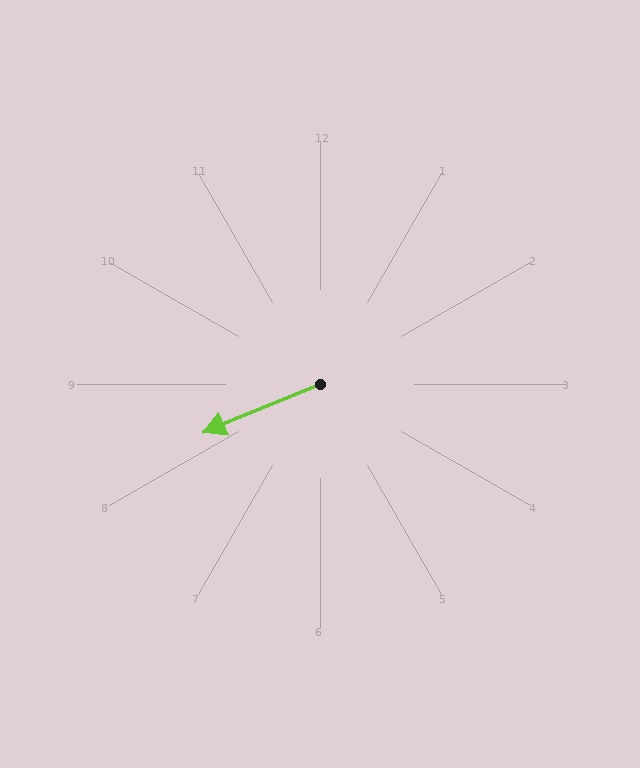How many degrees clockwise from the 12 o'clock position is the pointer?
Approximately 248 degrees.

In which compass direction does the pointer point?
West.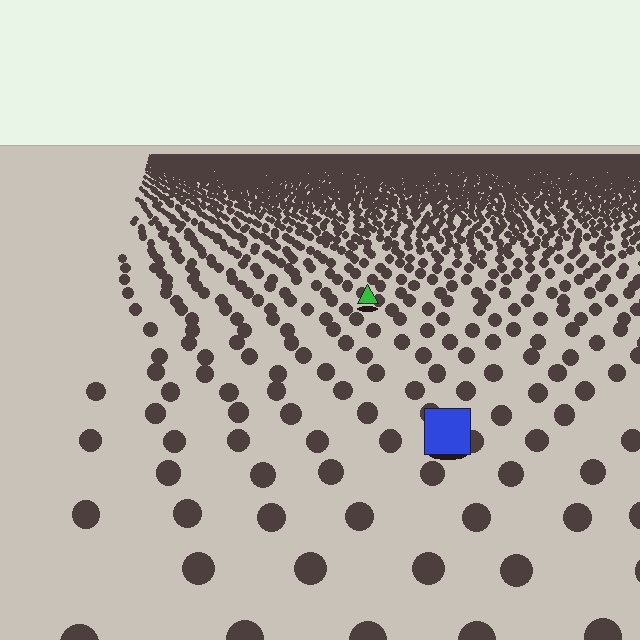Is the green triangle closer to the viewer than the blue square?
No. The blue square is closer — you can tell from the texture gradient: the ground texture is coarser near it.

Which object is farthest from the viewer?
The green triangle is farthest from the viewer. It appears smaller and the ground texture around it is denser.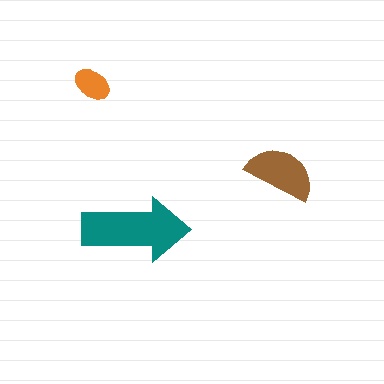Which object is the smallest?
The orange ellipse.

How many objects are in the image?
There are 3 objects in the image.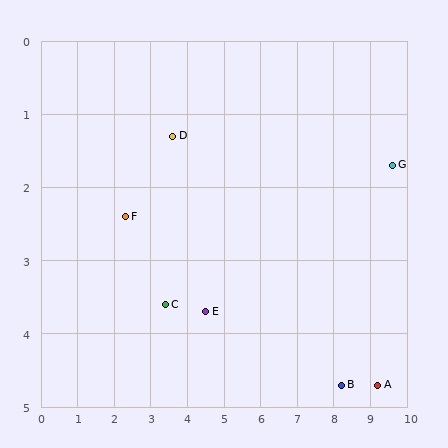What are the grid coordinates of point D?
Point D is at approximately (3.6, 1.3).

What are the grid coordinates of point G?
Point G is at approximately (9.6, 1.7).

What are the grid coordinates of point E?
Point E is at approximately (4.5, 3.7).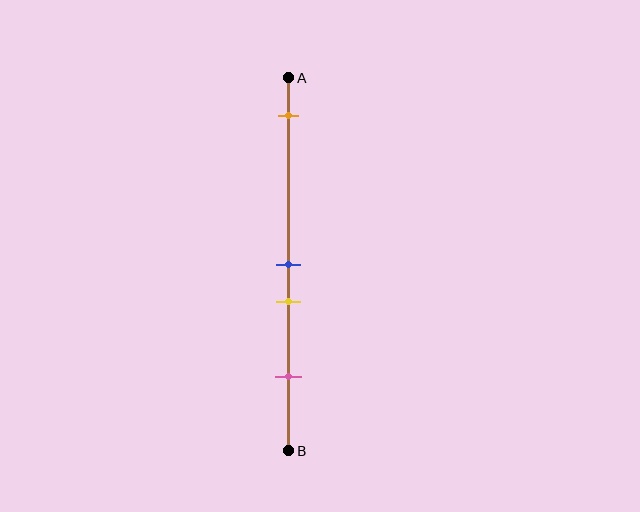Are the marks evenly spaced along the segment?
No, the marks are not evenly spaced.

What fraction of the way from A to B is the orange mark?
The orange mark is approximately 10% (0.1) of the way from A to B.